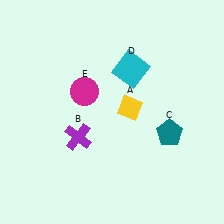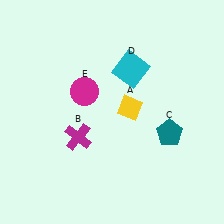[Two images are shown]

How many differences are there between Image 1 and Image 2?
There is 1 difference between the two images.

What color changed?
The cross (B) changed from purple in Image 1 to magenta in Image 2.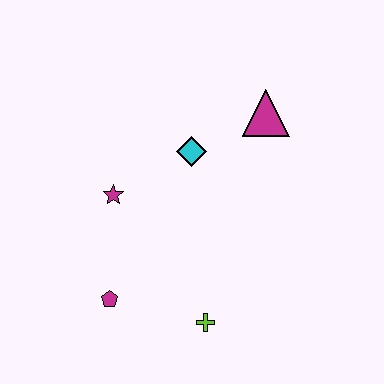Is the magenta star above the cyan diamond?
No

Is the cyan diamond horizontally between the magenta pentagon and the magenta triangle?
Yes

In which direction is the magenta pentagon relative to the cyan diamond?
The magenta pentagon is below the cyan diamond.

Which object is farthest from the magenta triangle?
The magenta pentagon is farthest from the magenta triangle.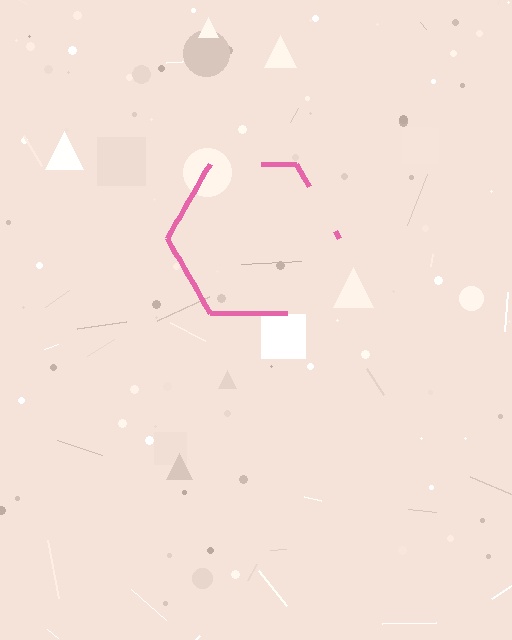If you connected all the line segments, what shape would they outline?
They would outline a hexagon.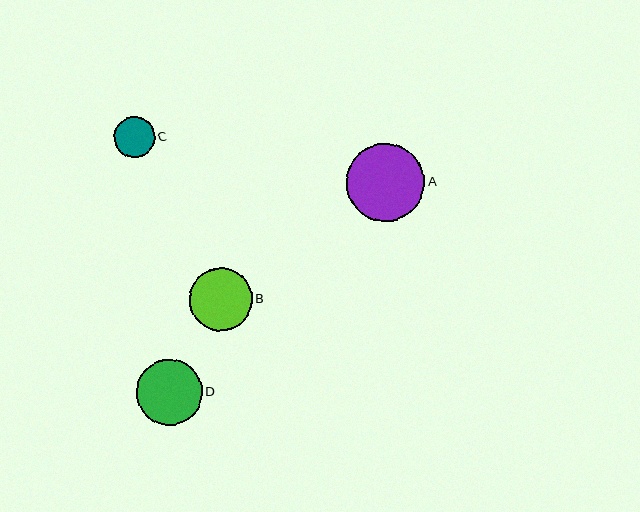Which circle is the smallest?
Circle C is the smallest with a size of approximately 41 pixels.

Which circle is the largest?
Circle A is the largest with a size of approximately 78 pixels.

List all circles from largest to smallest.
From largest to smallest: A, D, B, C.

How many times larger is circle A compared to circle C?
Circle A is approximately 1.9 times the size of circle C.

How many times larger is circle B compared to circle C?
Circle B is approximately 1.5 times the size of circle C.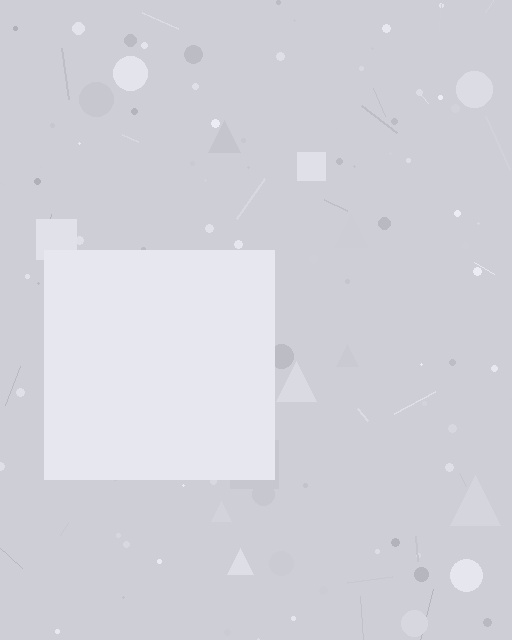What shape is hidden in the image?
A square is hidden in the image.